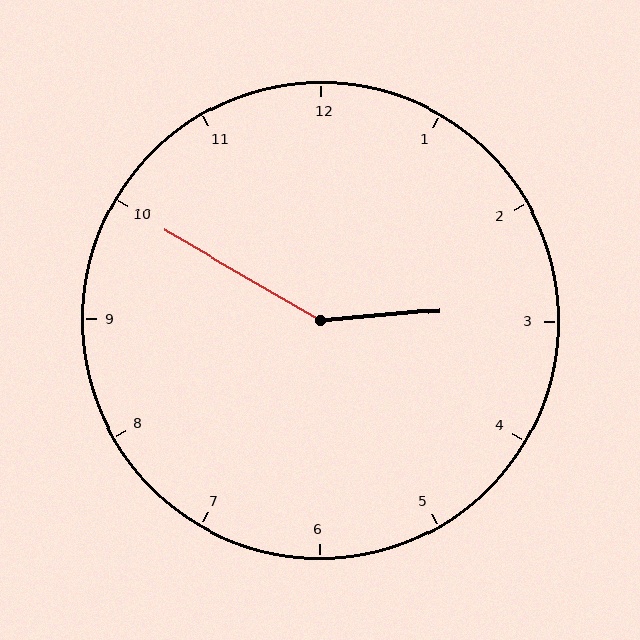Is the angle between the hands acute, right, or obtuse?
It is obtuse.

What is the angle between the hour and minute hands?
Approximately 145 degrees.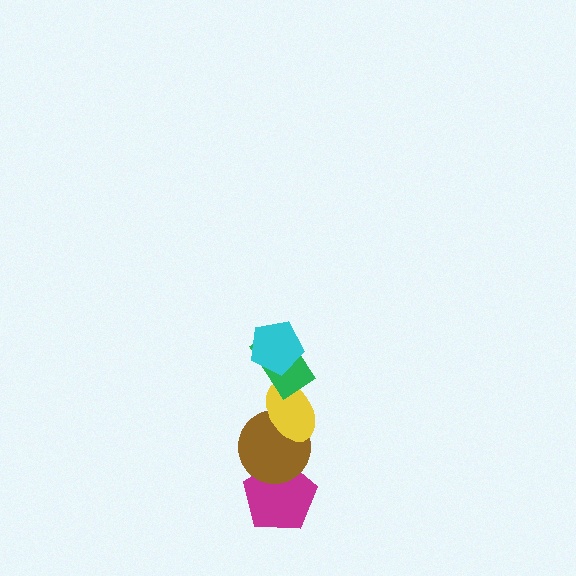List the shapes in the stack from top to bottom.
From top to bottom: the cyan pentagon, the green rectangle, the yellow ellipse, the brown circle, the magenta pentagon.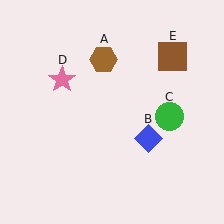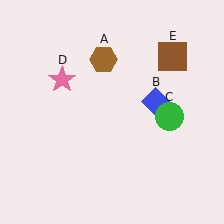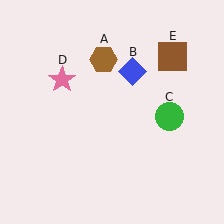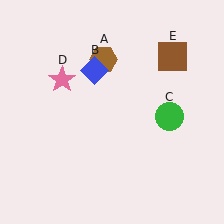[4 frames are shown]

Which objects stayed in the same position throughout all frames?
Brown hexagon (object A) and green circle (object C) and pink star (object D) and brown square (object E) remained stationary.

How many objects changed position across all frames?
1 object changed position: blue diamond (object B).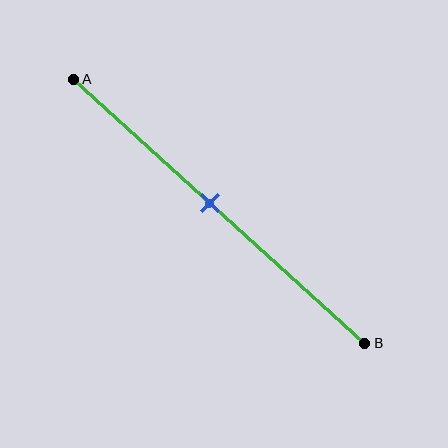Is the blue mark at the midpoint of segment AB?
No, the mark is at about 45% from A, not at the 50% midpoint.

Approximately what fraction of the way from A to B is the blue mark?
The blue mark is approximately 45% of the way from A to B.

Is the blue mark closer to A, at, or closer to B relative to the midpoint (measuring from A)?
The blue mark is closer to point A than the midpoint of segment AB.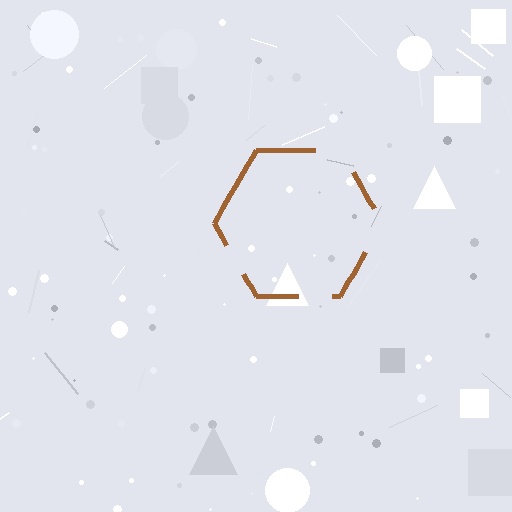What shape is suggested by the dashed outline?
The dashed outline suggests a hexagon.